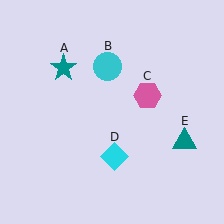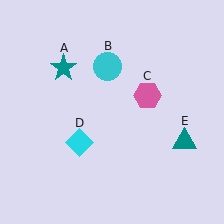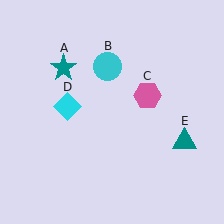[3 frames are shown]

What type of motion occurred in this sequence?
The cyan diamond (object D) rotated clockwise around the center of the scene.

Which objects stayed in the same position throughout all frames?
Teal star (object A) and cyan circle (object B) and pink hexagon (object C) and teal triangle (object E) remained stationary.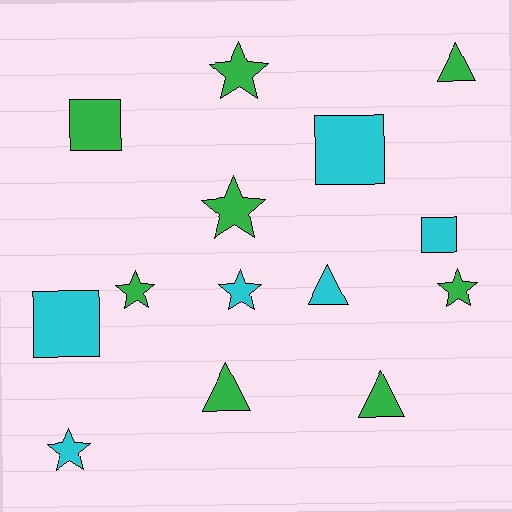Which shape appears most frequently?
Star, with 6 objects.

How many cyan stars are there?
There are 2 cyan stars.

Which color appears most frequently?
Green, with 8 objects.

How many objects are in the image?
There are 14 objects.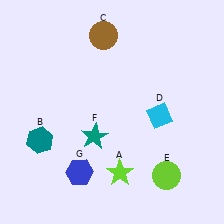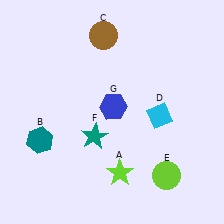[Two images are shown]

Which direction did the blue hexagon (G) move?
The blue hexagon (G) moved up.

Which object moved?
The blue hexagon (G) moved up.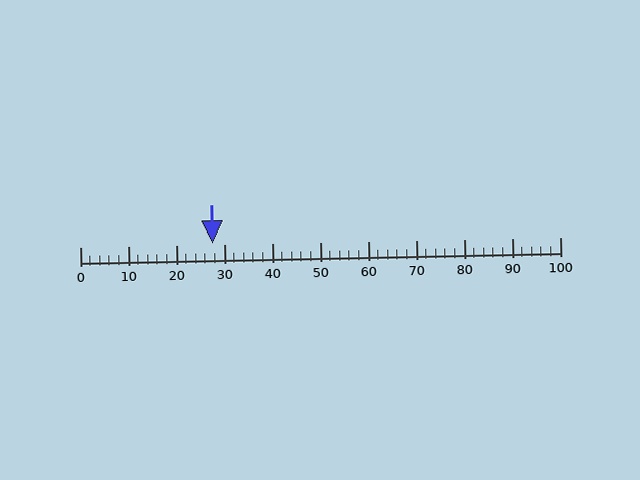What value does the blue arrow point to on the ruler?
The blue arrow points to approximately 28.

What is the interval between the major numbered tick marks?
The major tick marks are spaced 10 units apart.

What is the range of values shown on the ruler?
The ruler shows values from 0 to 100.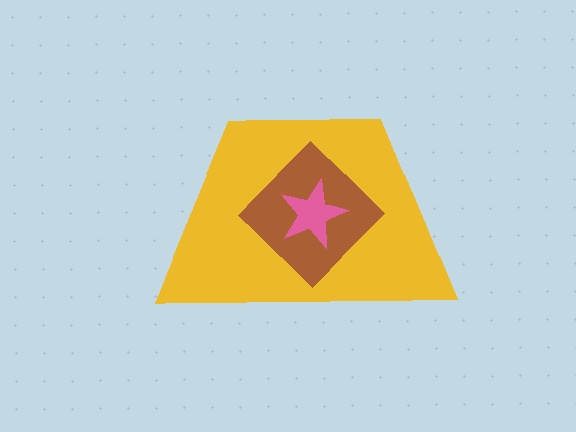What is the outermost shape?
The yellow trapezoid.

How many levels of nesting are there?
3.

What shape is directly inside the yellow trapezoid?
The brown diamond.